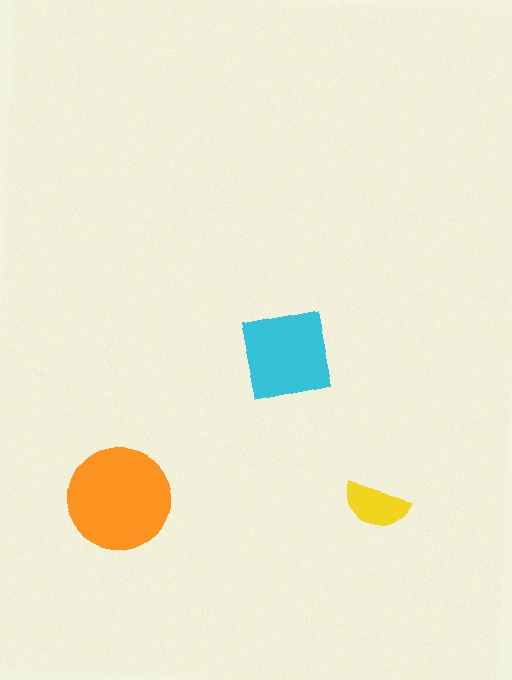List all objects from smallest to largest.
The yellow semicircle, the cyan square, the orange circle.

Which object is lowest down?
The orange circle is bottommost.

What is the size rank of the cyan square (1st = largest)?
2nd.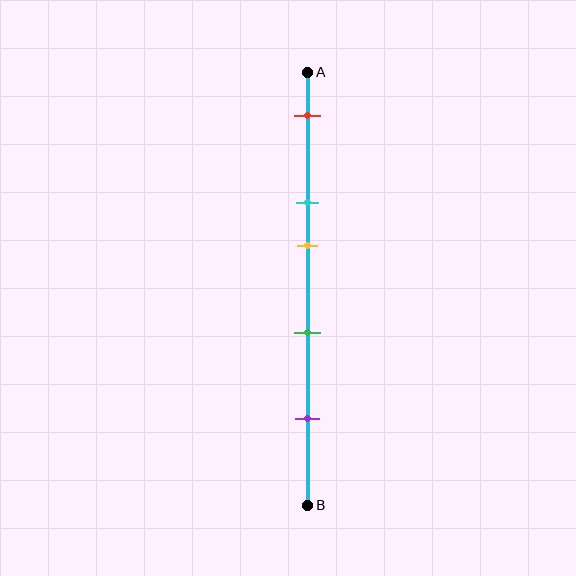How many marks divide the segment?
There are 5 marks dividing the segment.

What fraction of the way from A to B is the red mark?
The red mark is approximately 10% (0.1) of the way from A to B.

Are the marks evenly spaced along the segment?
No, the marks are not evenly spaced.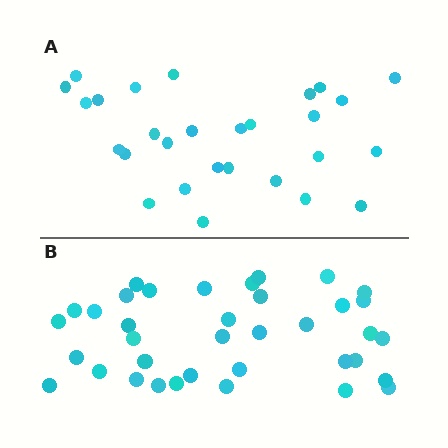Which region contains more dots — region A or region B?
Region B (the bottom region) has more dots.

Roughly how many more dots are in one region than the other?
Region B has roughly 8 or so more dots than region A.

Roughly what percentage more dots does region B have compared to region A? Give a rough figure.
About 30% more.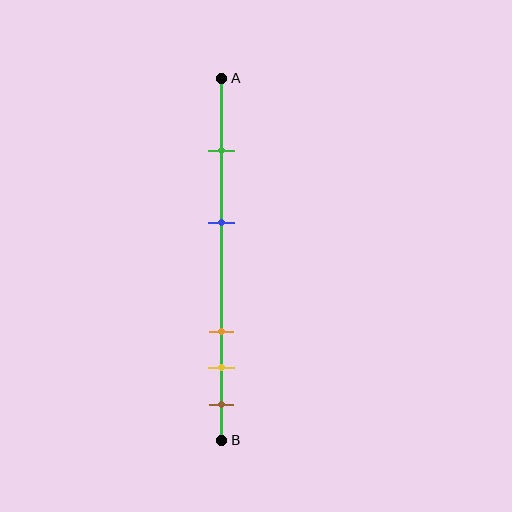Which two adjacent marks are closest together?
The yellow and brown marks are the closest adjacent pair.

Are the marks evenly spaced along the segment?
No, the marks are not evenly spaced.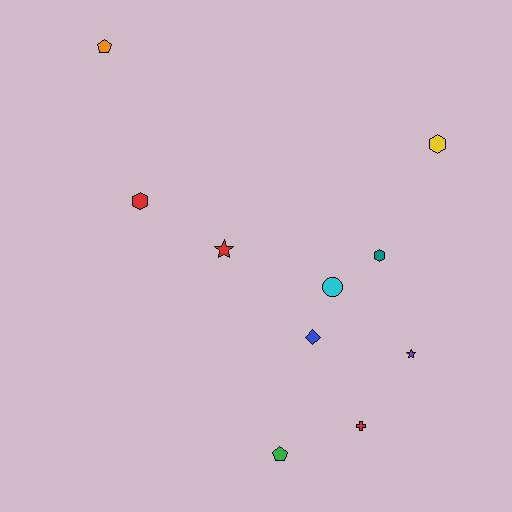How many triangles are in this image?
There are no triangles.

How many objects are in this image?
There are 10 objects.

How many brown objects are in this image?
There are no brown objects.